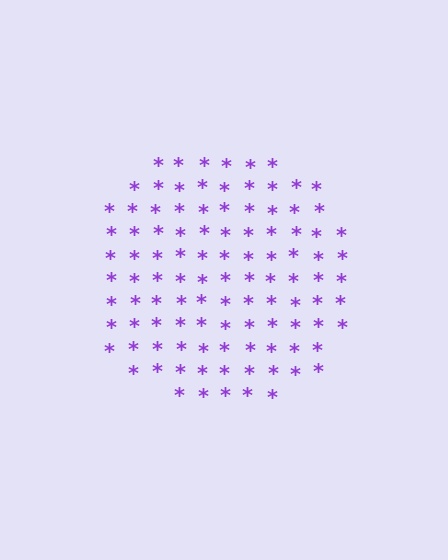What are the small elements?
The small elements are asterisks.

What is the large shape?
The large shape is a circle.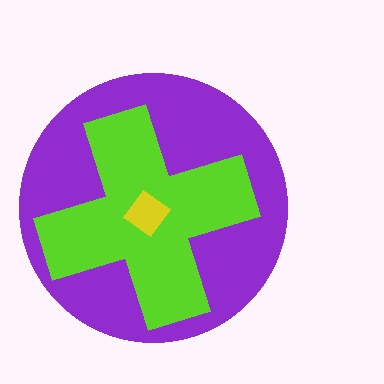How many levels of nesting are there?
3.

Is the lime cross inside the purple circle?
Yes.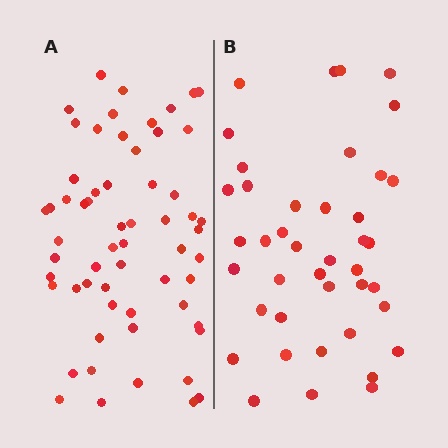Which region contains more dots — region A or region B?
Region A (the left region) has more dots.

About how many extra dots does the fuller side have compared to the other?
Region A has approximately 20 more dots than region B.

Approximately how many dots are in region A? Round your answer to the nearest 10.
About 60 dots.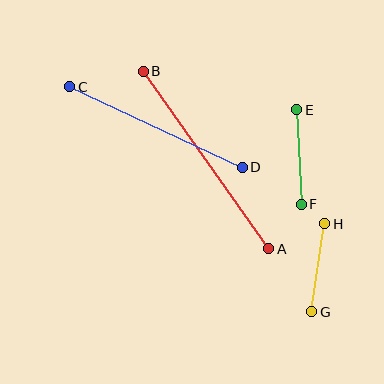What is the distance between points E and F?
The distance is approximately 94 pixels.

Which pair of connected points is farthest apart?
Points A and B are farthest apart.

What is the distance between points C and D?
The distance is approximately 190 pixels.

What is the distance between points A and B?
The distance is approximately 217 pixels.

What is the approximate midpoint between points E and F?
The midpoint is at approximately (299, 157) pixels.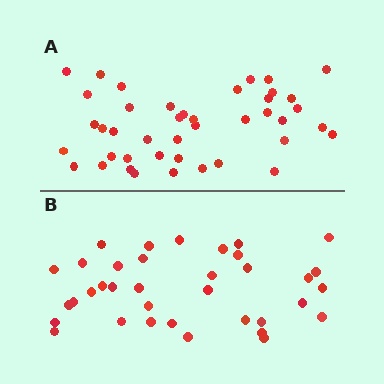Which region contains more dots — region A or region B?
Region A (the top region) has more dots.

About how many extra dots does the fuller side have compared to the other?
Region A has about 6 more dots than region B.